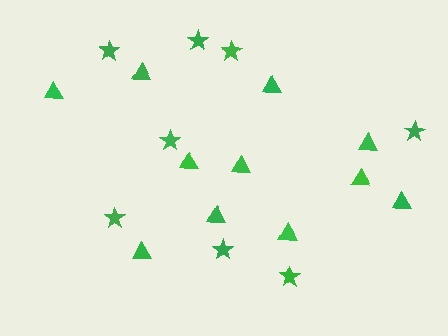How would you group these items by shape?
There are 2 groups: one group of stars (8) and one group of triangles (11).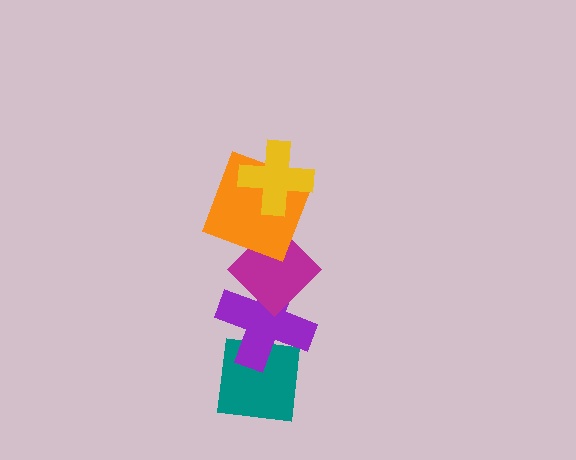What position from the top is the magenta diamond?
The magenta diamond is 3rd from the top.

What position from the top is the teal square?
The teal square is 5th from the top.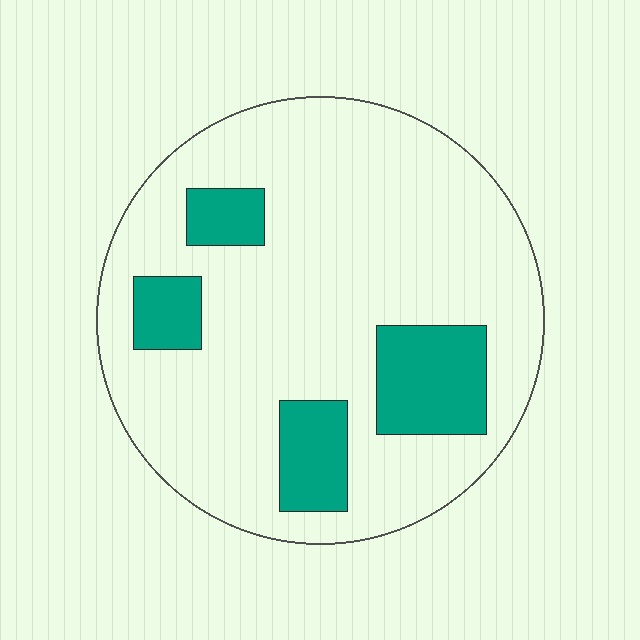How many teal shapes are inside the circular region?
4.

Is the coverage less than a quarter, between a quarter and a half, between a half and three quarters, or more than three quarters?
Less than a quarter.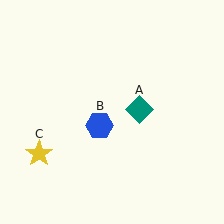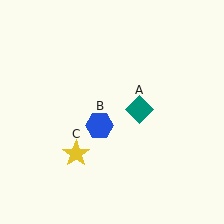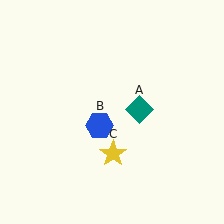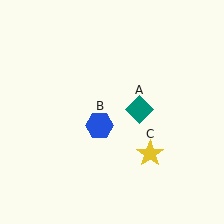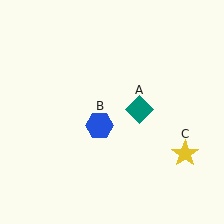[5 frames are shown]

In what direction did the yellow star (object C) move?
The yellow star (object C) moved right.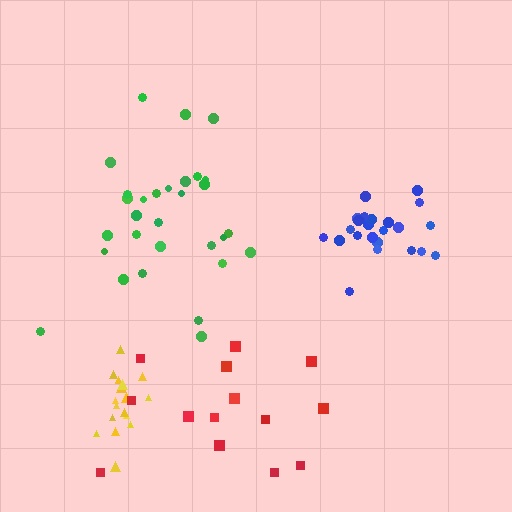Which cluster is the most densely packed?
Yellow.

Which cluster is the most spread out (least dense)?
Red.